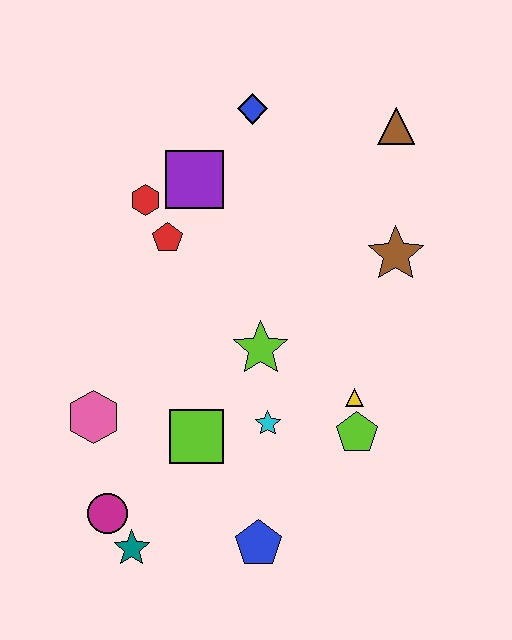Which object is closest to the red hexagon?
The red pentagon is closest to the red hexagon.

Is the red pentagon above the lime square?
Yes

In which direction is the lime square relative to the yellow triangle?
The lime square is to the left of the yellow triangle.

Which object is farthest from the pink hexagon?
The brown triangle is farthest from the pink hexagon.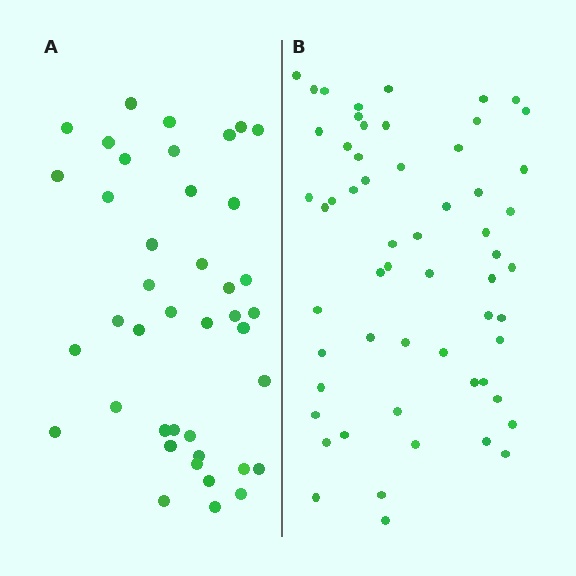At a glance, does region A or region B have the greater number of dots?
Region B (the right region) has more dots.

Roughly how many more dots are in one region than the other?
Region B has approximately 15 more dots than region A.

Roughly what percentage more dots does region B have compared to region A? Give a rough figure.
About 40% more.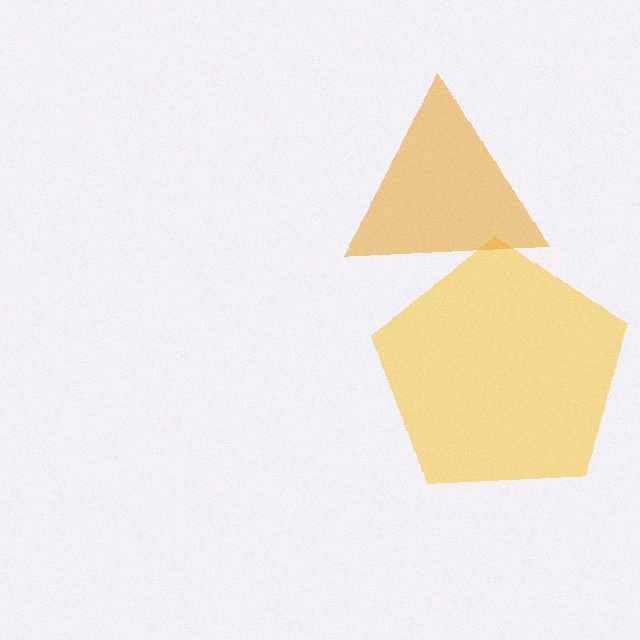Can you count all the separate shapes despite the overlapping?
Yes, there are 2 separate shapes.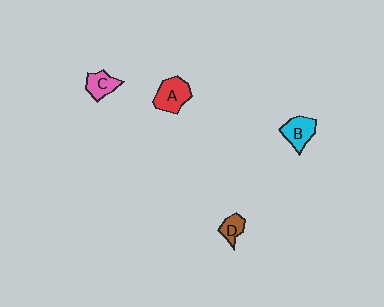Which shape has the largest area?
Shape A (red).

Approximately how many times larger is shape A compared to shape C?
Approximately 1.5 times.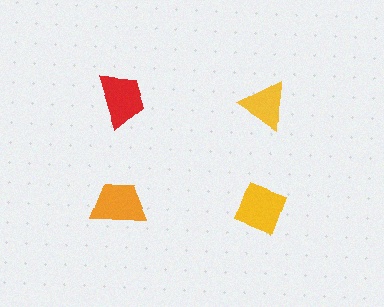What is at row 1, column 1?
A red trapezoid.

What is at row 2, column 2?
A yellow diamond.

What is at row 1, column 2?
A yellow triangle.